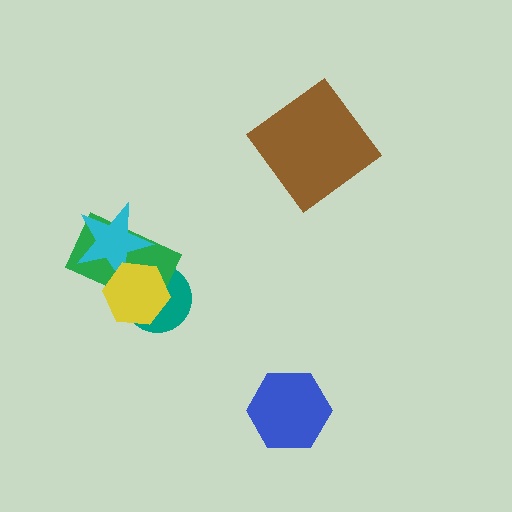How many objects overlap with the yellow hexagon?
3 objects overlap with the yellow hexagon.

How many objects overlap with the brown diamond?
0 objects overlap with the brown diamond.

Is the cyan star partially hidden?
Yes, it is partially covered by another shape.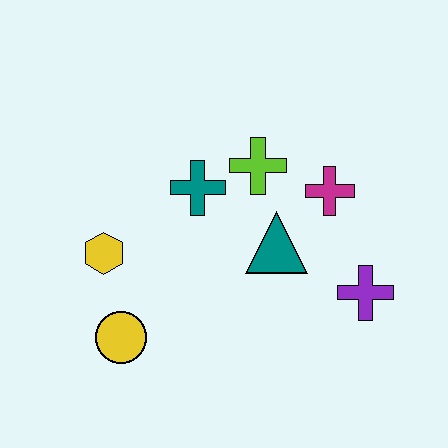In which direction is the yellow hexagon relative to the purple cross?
The yellow hexagon is to the left of the purple cross.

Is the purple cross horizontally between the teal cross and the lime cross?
No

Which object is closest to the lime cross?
The teal cross is closest to the lime cross.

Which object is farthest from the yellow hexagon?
The purple cross is farthest from the yellow hexagon.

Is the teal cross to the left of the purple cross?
Yes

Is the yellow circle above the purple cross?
No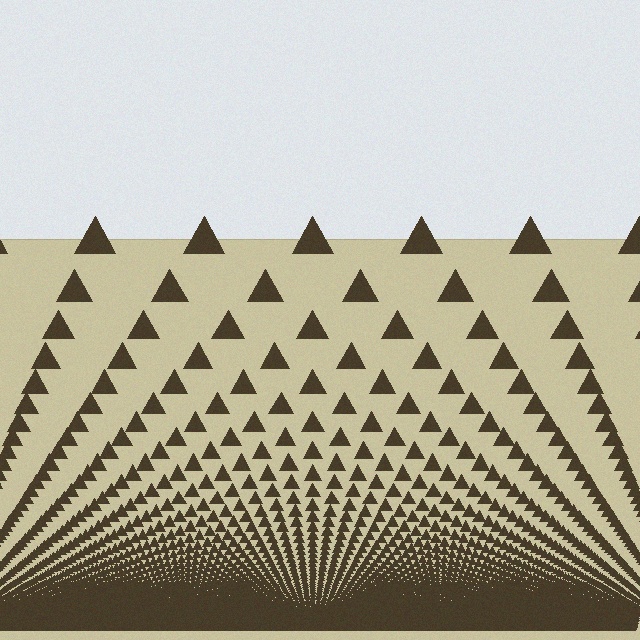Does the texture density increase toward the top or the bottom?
Density increases toward the bottom.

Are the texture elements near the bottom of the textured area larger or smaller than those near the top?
Smaller. The gradient is inverted — elements near the bottom are smaller and denser.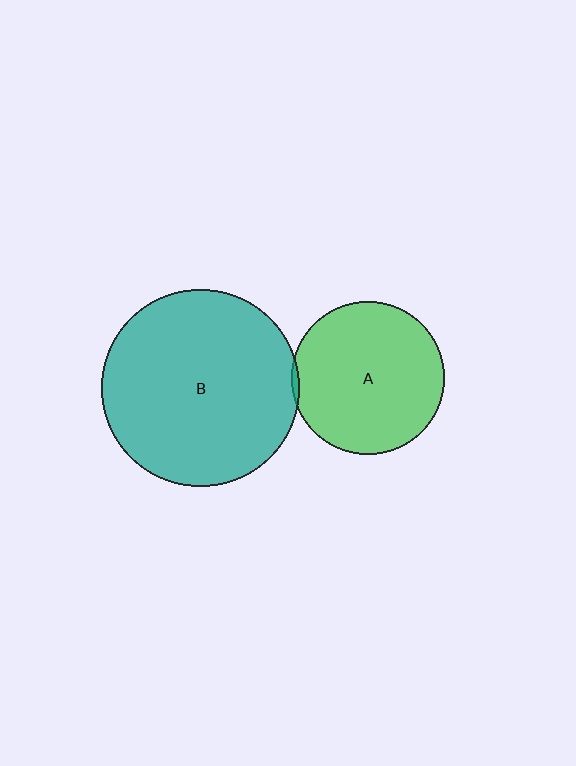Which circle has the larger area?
Circle B (teal).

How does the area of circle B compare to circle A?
Approximately 1.7 times.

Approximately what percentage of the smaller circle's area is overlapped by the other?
Approximately 5%.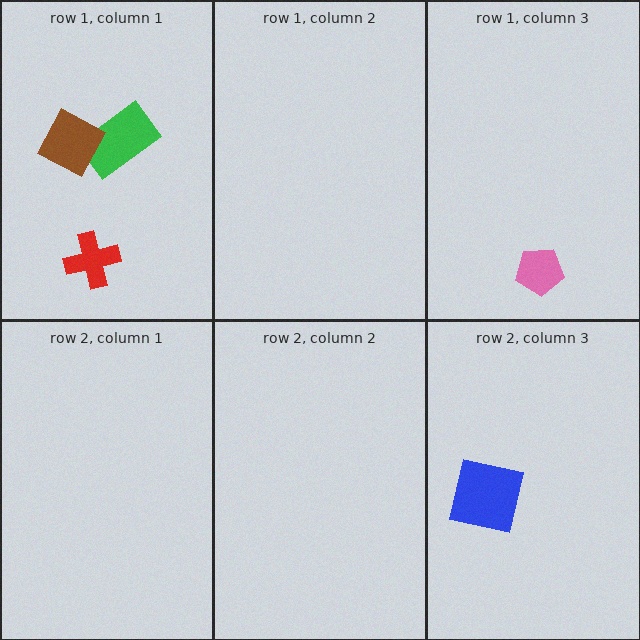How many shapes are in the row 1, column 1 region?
3.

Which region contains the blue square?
The row 2, column 3 region.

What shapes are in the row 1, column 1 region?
The green rectangle, the brown diamond, the red cross.